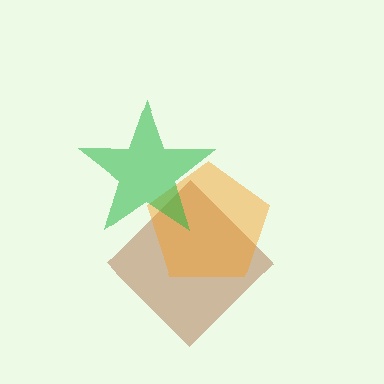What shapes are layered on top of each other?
The layered shapes are: a brown diamond, an orange pentagon, a green star.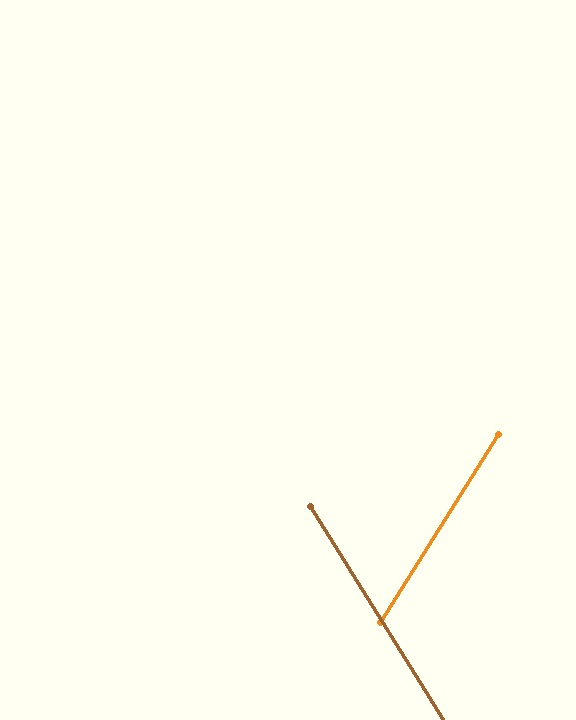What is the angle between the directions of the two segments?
Approximately 64 degrees.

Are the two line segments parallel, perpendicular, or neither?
Neither parallel nor perpendicular — they differ by about 64°.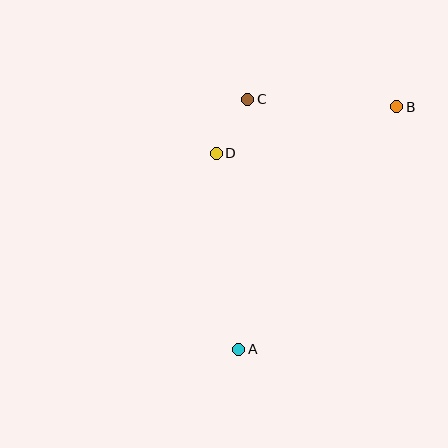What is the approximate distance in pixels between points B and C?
The distance between B and C is approximately 149 pixels.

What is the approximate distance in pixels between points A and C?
The distance between A and C is approximately 251 pixels.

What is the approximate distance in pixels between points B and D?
The distance between B and D is approximately 186 pixels.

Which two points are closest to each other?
Points C and D are closest to each other.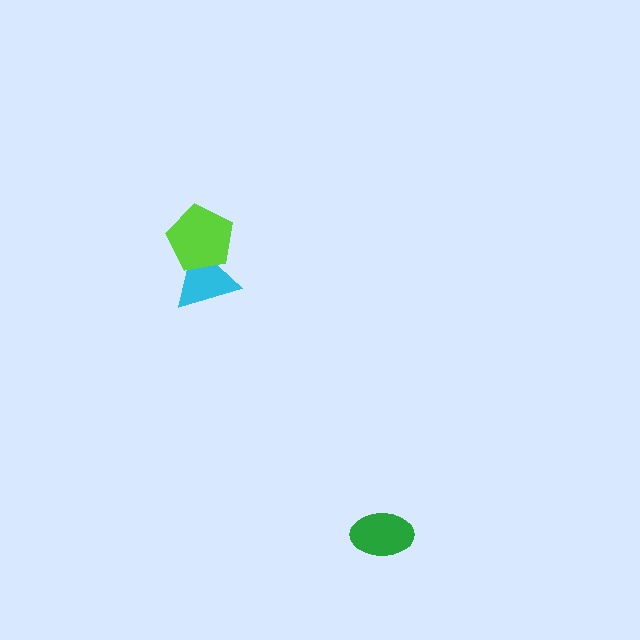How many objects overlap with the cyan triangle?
1 object overlaps with the cyan triangle.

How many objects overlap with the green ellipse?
0 objects overlap with the green ellipse.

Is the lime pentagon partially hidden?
No, no other shape covers it.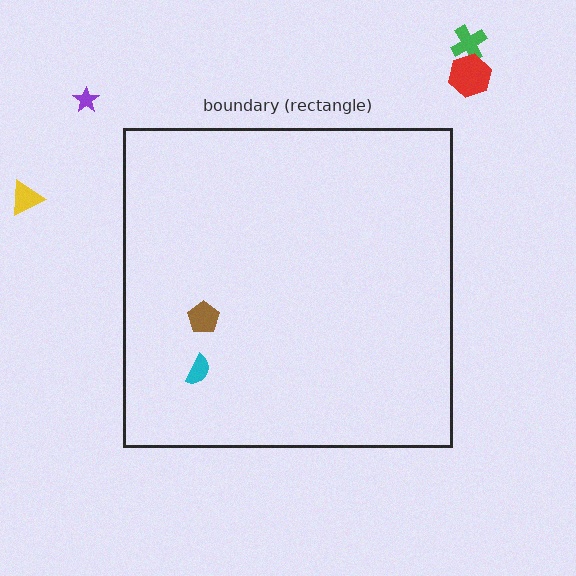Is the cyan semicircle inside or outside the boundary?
Inside.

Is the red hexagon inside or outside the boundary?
Outside.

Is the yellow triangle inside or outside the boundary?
Outside.